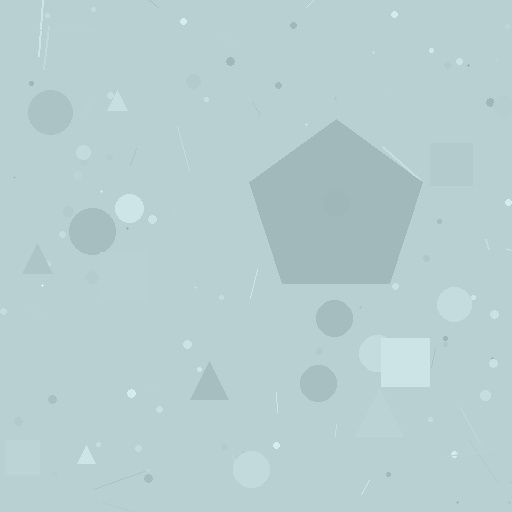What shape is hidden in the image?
A pentagon is hidden in the image.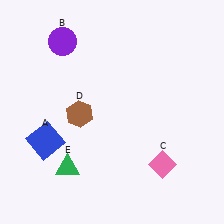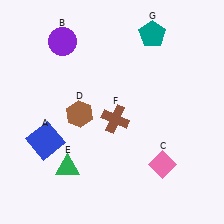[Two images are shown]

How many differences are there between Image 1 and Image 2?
There are 2 differences between the two images.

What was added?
A brown cross (F), a teal pentagon (G) were added in Image 2.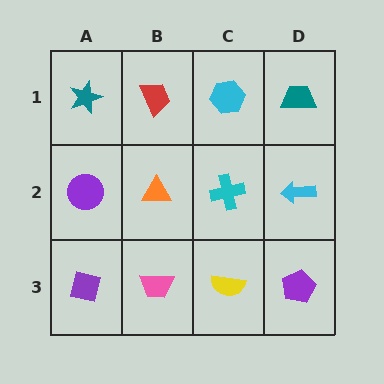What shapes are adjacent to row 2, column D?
A teal trapezoid (row 1, column D), a purple pentagon (row 3, column D), a cyan cross (row 2, column C).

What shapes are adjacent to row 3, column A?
A purple circle (row 2, column A), a pink trapezoid (row 3, column B).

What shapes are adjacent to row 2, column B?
A red trapezoid (row 1, column B), a pink trapezoid (row 3, column B), a purple circle (row 2, column A), a cyan cross (row 2, column C).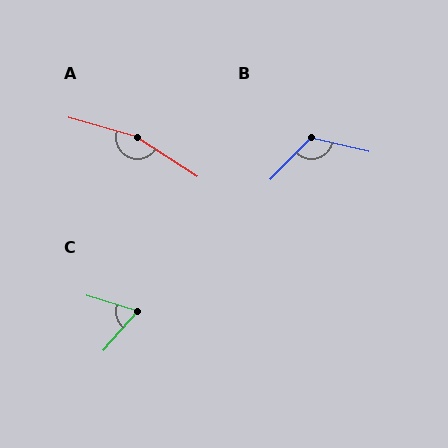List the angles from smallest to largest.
C (66°), B (121°), A (162°).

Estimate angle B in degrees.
Approximately 121 degrees.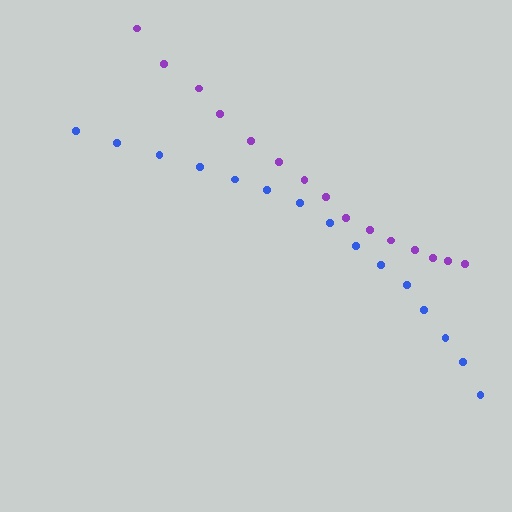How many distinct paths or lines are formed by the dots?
There are 2 distinct paths.